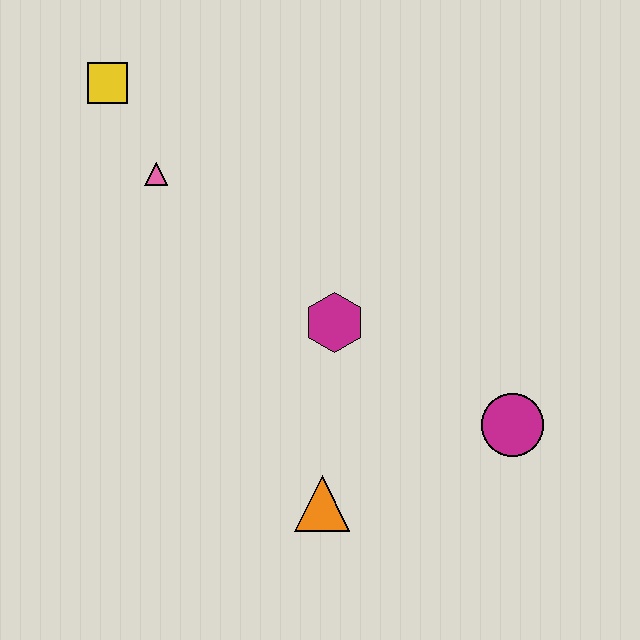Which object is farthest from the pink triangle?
The magenta circle is farthest from the pink triangle.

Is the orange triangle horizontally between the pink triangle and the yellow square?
No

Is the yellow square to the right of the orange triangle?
No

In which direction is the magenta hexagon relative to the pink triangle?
The magenta hexagon is to the right of the pink triangle.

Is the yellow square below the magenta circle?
No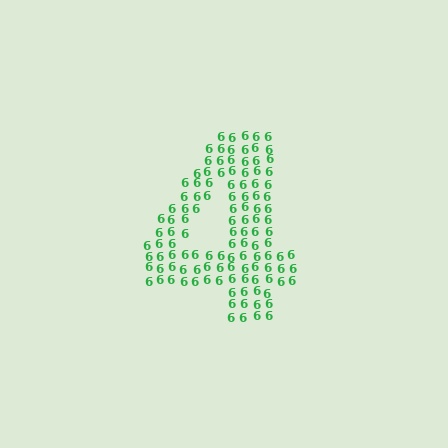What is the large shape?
The large shape is the digit 4.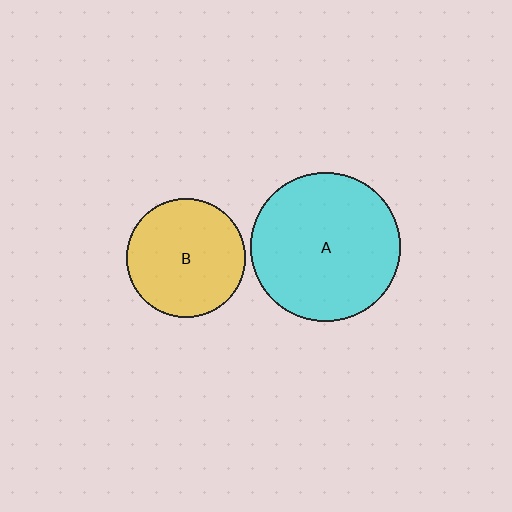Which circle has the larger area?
Circle A (cyan).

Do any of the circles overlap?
No, none of the circles overlap.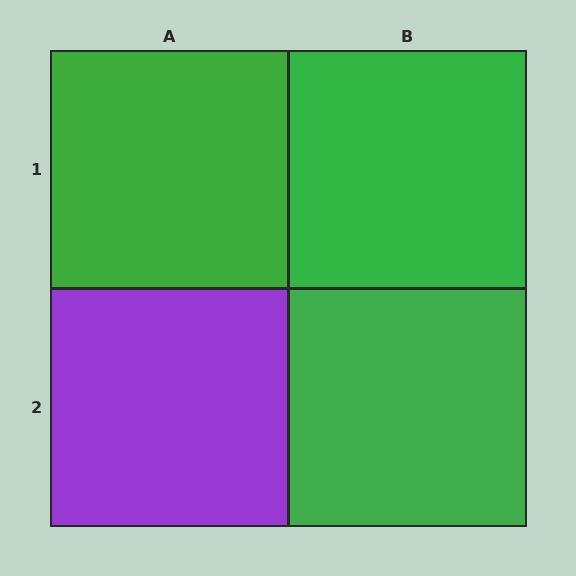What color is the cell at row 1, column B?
Green.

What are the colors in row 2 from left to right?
Purple, green.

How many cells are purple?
1 cell is purple.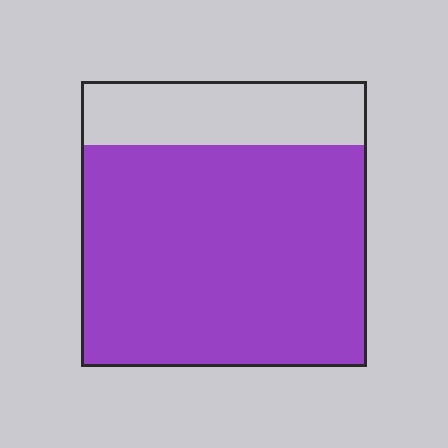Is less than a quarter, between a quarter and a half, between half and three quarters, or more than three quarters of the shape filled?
More than three quarters.